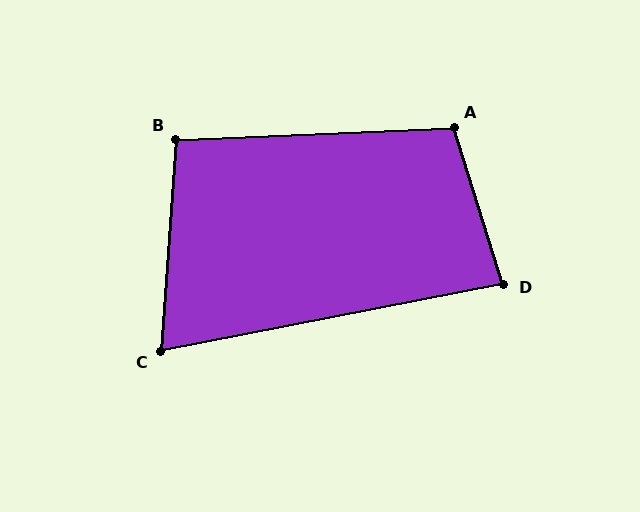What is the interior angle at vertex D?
Approximately 84 degrees (acute).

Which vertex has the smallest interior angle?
C, at approximately 75 degrees.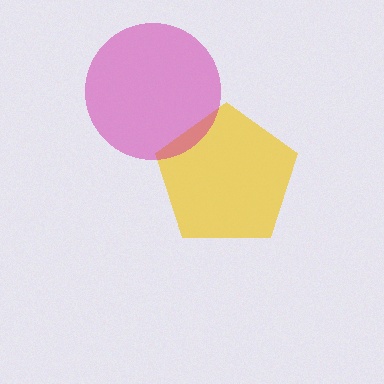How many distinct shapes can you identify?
There are 2 distinct shapes: a yellow pentagon, a magenta circle.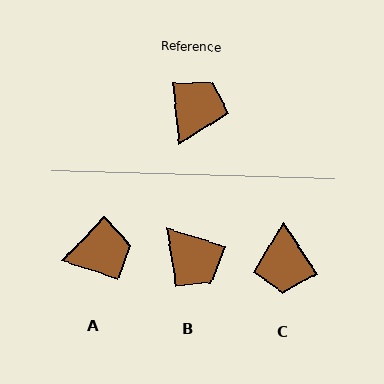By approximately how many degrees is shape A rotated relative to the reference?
Approximately 50 degrees clockwise.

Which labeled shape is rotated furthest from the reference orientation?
C, about 153 degrees away.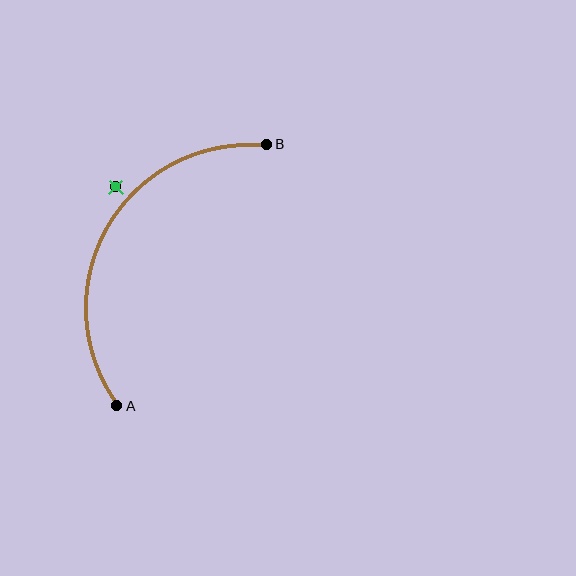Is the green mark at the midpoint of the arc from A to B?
No — the green mark does not lie on the arc at all. It sits slightly outside the curve.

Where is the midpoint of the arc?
The arc midpoint is the point on the curve farthest from the straight line joining A and B. It sits to the left of that line.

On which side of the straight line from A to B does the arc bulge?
The arc bulges to the left of the straight line connecting A and B.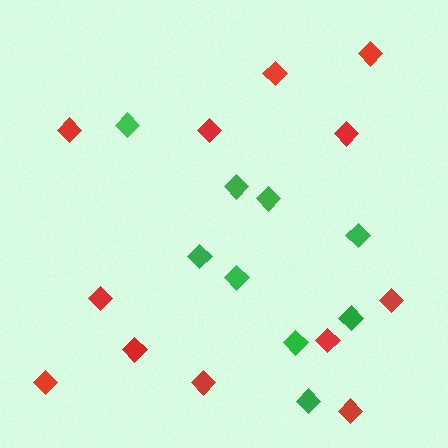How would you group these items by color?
There are 2 groups: one group of red diamonds (12) and one group of green diamonds (9).